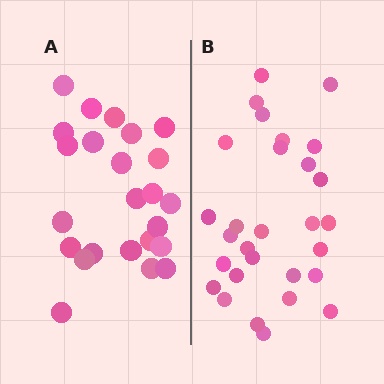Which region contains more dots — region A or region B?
Region B (the right region) has more dots.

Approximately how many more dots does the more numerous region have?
Region B has about 5 more dots than region A.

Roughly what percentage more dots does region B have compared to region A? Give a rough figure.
About 20% more.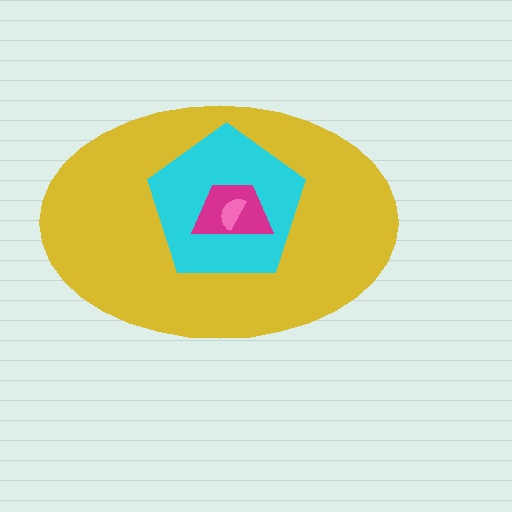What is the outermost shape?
The yellow ellipse.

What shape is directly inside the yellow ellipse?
The cyan pentagon.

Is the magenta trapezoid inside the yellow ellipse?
Yes.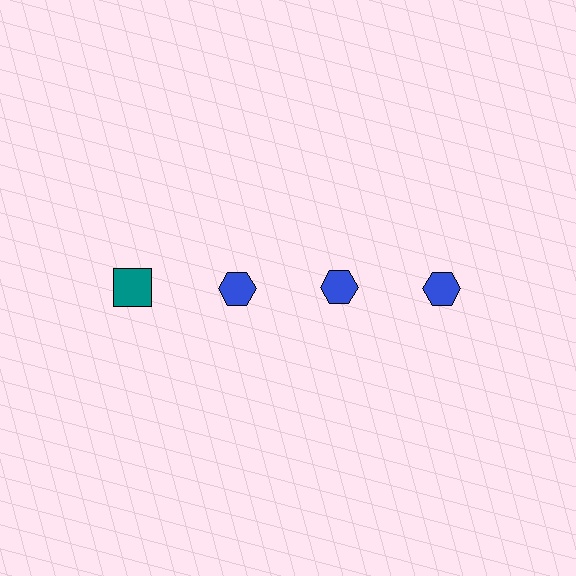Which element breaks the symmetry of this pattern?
The teal square in the top row, leftmost column breaks the symmetry. All other shapes are blue hexagons.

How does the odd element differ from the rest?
It differs in both color (teal instead of blue) and shape (square instead of hexagon).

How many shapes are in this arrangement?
There are 4 shapes arranged in a grid pattern.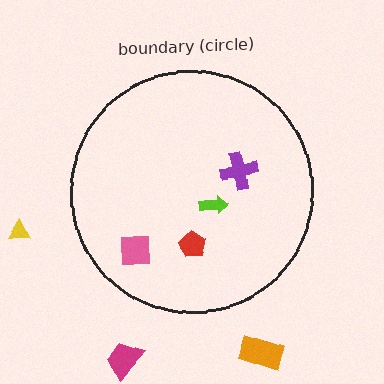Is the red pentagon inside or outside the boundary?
Inside.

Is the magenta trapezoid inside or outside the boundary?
Outside.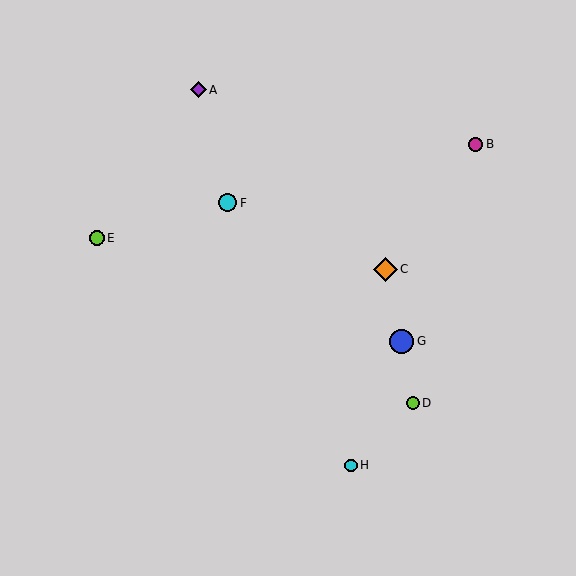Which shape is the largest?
The blue circle (labeled G) is the largest.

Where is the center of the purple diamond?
The center of the purple diamond is at (199, 90).